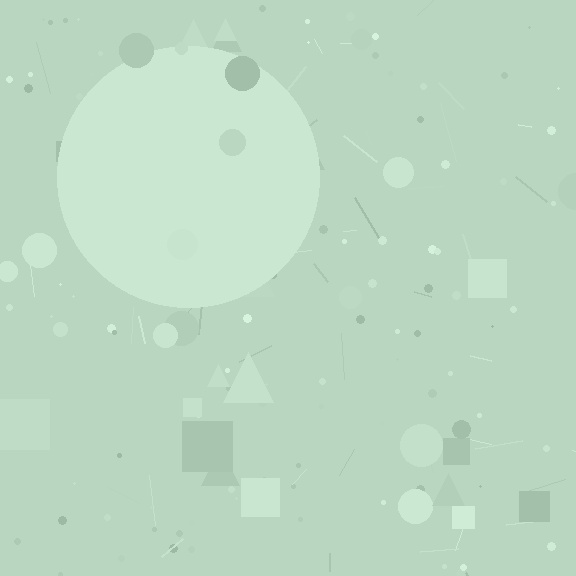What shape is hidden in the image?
A circle is hidden in the image.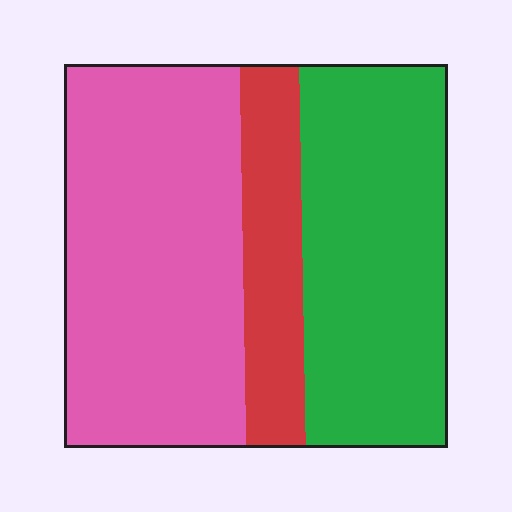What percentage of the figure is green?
Green takes up about three eighths (3/8) of the figure.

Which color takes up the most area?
Pink, at roughly 45%.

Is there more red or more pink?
Pink.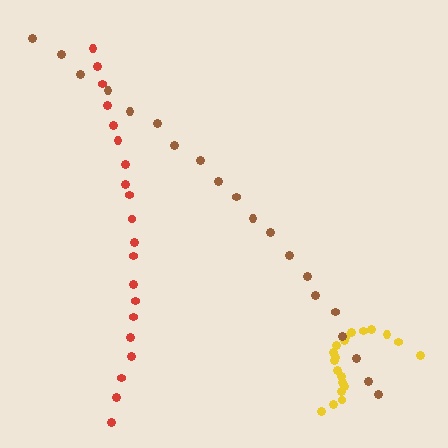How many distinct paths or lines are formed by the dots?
There are 3 distinct paths.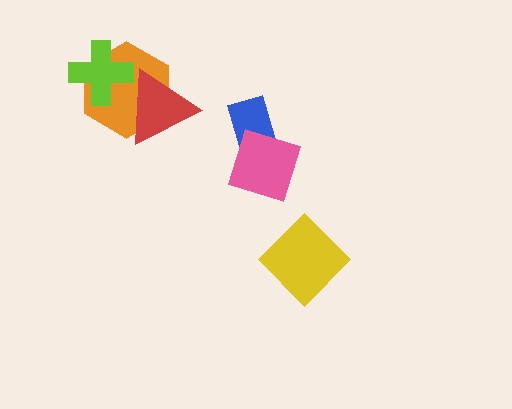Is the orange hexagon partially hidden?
Yes, it is partially covered by another shape.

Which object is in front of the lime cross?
The red triangle is in front of the lime cross.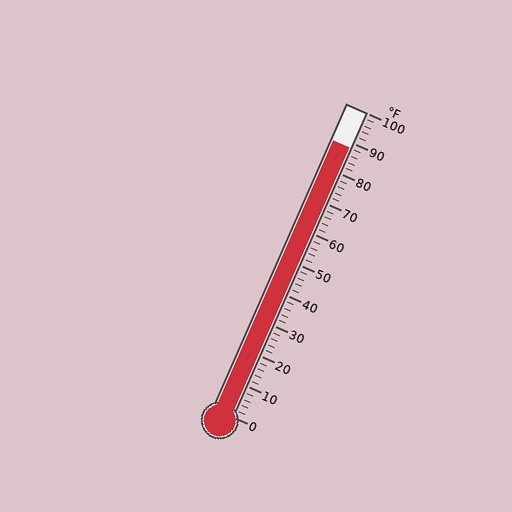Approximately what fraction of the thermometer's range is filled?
The thermometer is filled to approximately 90% of its range.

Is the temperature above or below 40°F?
The temperature is above 40°F.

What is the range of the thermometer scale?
The thermometer scale ranges from 0°F to 100°F.